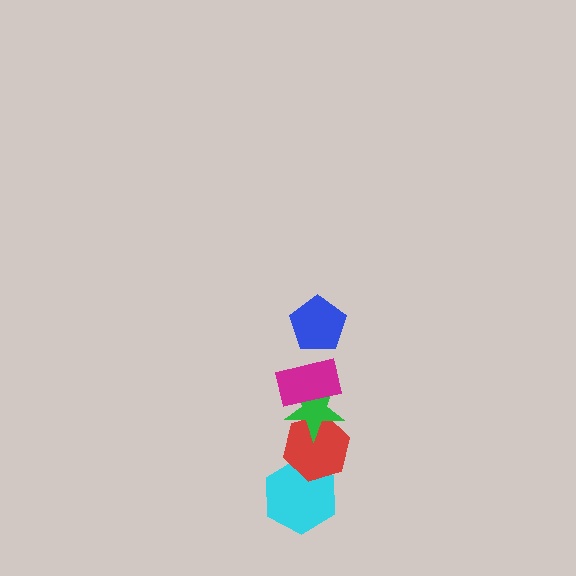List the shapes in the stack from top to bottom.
From top to bottom: the blue pentagon, the magenta rectangle, the green star, the red hexagon, the cyan hexagon.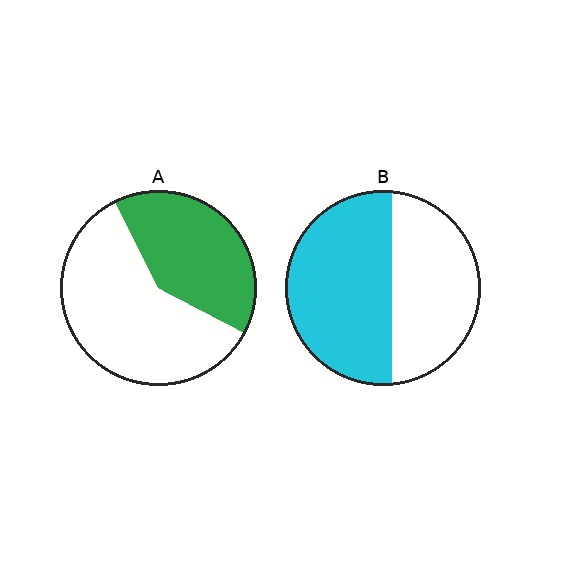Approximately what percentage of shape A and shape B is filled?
A is approximately 40% and B is approximately 55%.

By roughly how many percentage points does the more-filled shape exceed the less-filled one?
By roughly 15 percentage points (B over A).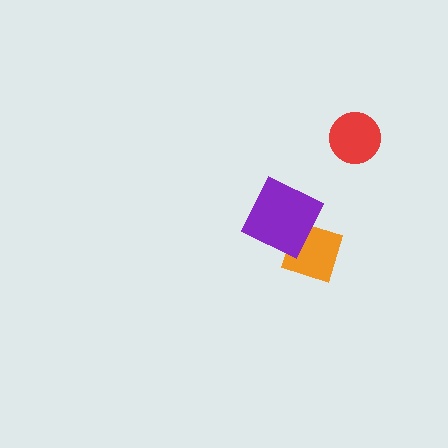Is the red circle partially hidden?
No, no other shape covers it.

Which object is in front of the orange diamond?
The purple diamond is in front of the orange diamond.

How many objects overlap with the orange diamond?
1 object overlaps with the orange diamond.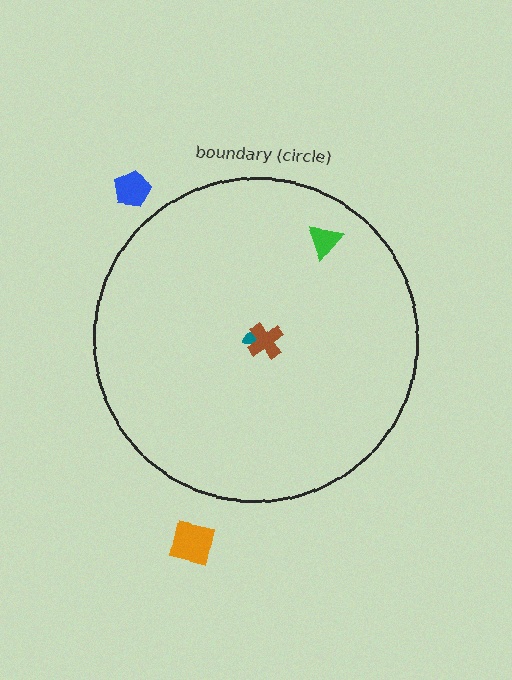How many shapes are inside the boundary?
3 inside, 2 outside.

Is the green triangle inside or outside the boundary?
Inside.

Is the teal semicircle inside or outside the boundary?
Inside.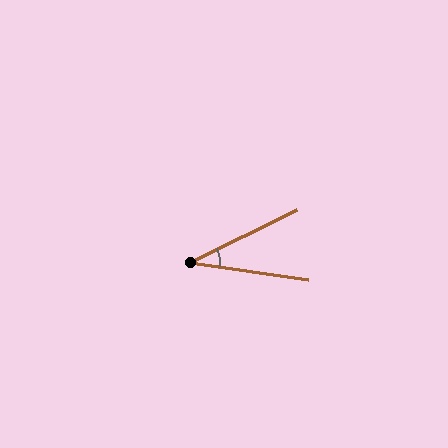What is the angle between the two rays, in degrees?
Approximately 35 degrees.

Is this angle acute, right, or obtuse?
It is acute.